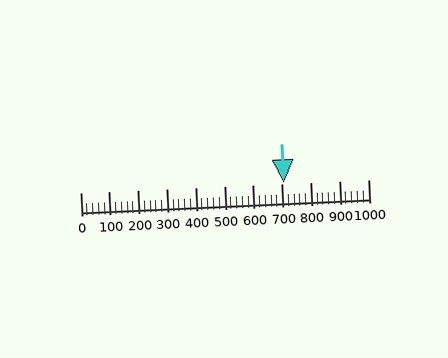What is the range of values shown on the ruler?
The ruler shows values from 0 to 1000.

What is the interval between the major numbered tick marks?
The major tick marks are spaced 100 units apart.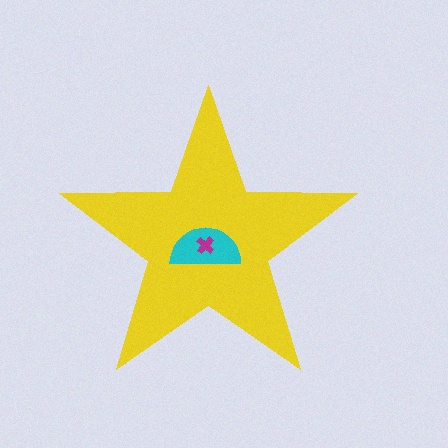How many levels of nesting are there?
3.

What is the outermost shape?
The yellow star.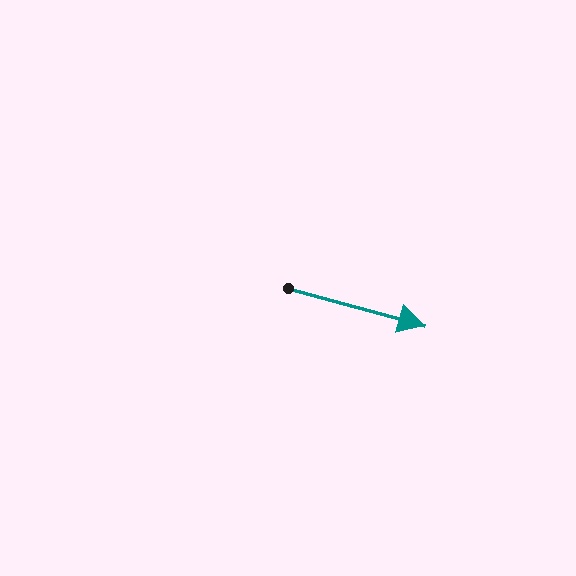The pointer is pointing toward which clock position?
Roughly 4 o'clock.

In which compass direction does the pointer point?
East.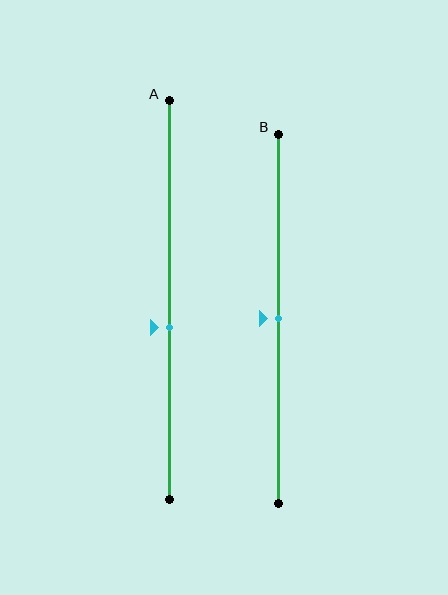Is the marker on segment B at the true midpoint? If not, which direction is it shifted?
Yes, the marker on segment B is at the true midpoint.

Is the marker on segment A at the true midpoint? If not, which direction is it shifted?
No, the marker on segment A is shifted downward by about 7% of the segment length.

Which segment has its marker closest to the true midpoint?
Segment B has its marker closest to the true midpoint.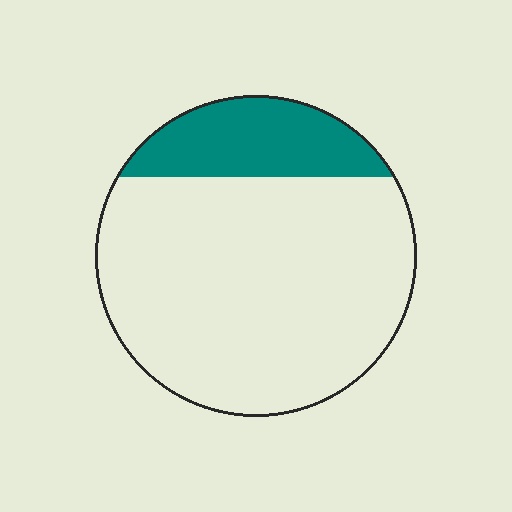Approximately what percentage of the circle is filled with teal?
Approximately 20%.